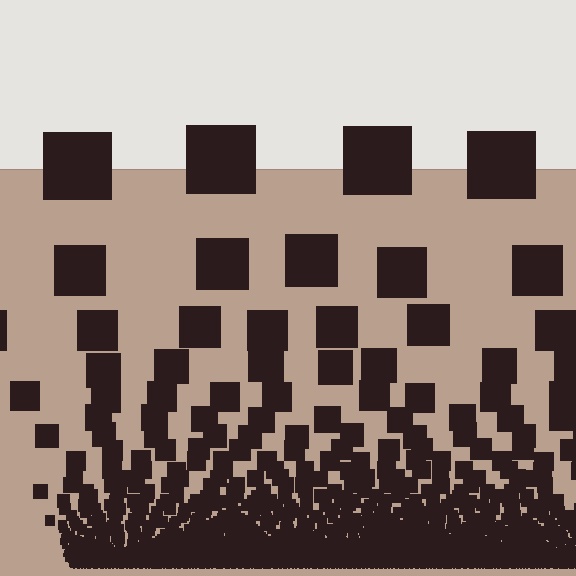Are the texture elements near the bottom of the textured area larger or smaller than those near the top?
Smaller. The gradient is inverted — elements near the bottom are smaller and denser.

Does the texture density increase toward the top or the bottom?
Density increases toward the bottom.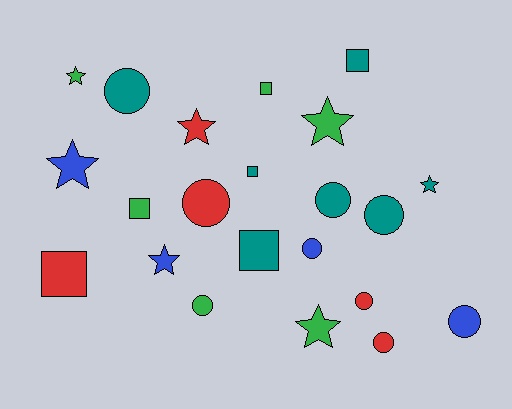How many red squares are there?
There is 1 red square.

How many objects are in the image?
There are 22 objects.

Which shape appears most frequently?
Circle, with 9 objects.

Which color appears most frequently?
Teal, with 7 objects.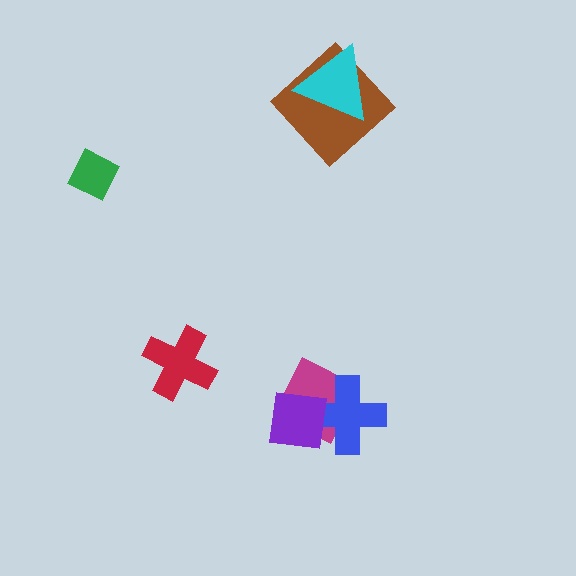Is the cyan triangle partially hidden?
No, no other shape covers it.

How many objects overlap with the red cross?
0 objects overlap with the red cross.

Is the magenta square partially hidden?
Yes, it is partially covered by another shape.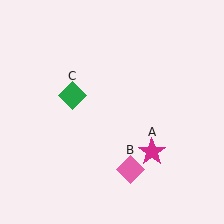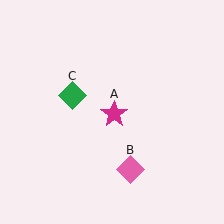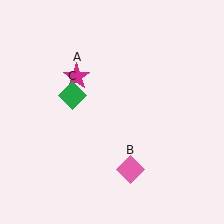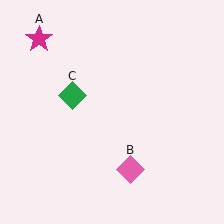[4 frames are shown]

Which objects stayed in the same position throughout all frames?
Pink diamond (object B) and green diamond (object C) remained stationary.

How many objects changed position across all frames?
1 object changed position: magenta star (object A).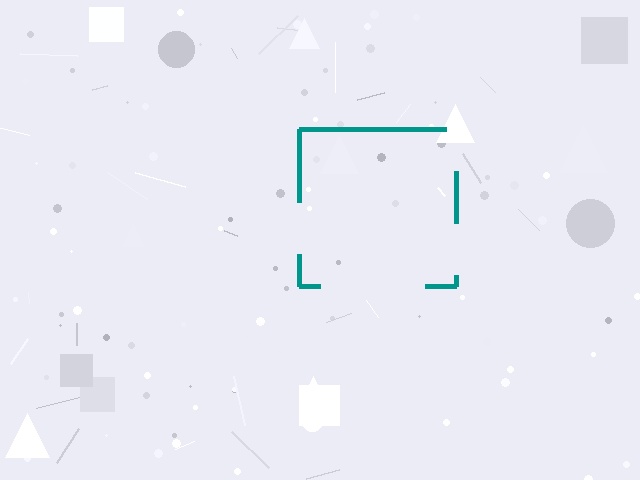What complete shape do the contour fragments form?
The contour fragments form a square.